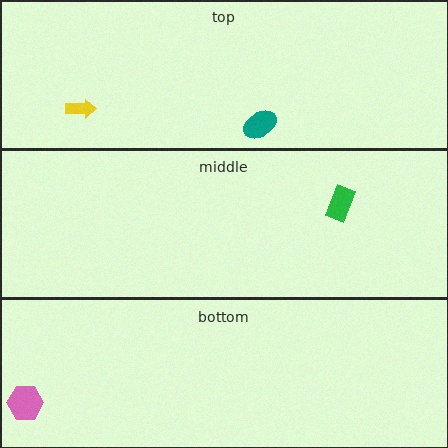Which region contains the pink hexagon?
The bottom region.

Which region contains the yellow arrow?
The top region.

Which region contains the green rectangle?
The middle region.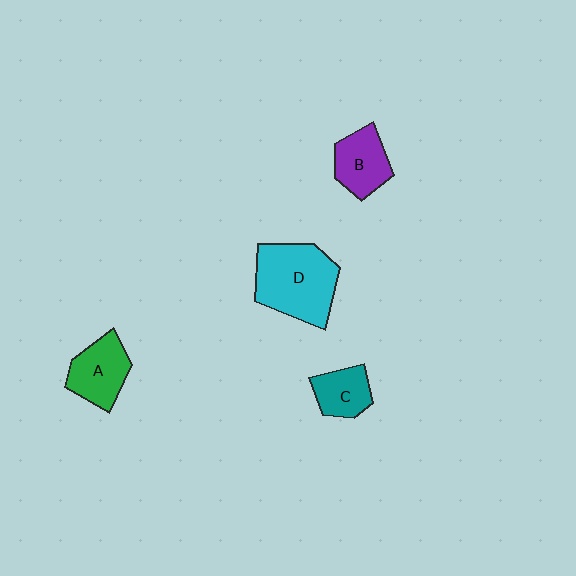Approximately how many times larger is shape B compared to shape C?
Approximately 1.2 times.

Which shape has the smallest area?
Shape C (teal).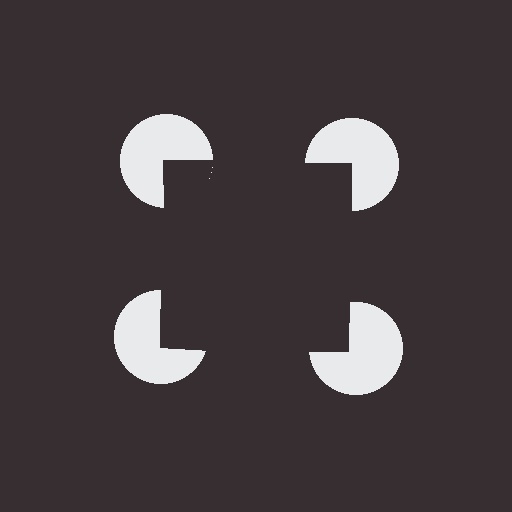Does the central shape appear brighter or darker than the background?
It typically appears slightly darker than the background, even though no actual brightness change is drawn.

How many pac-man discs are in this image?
There are 4 — one at each vertex of the illusory square.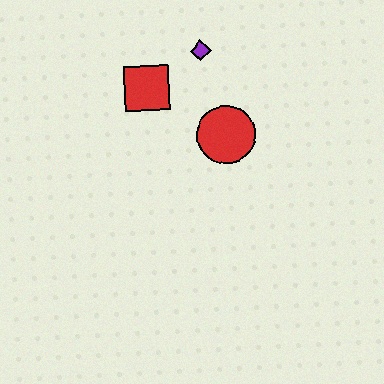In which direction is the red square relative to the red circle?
The red square is to the left of the red circle.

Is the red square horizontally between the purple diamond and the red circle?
No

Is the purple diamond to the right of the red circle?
No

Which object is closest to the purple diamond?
The red square is closest to the purple diamond.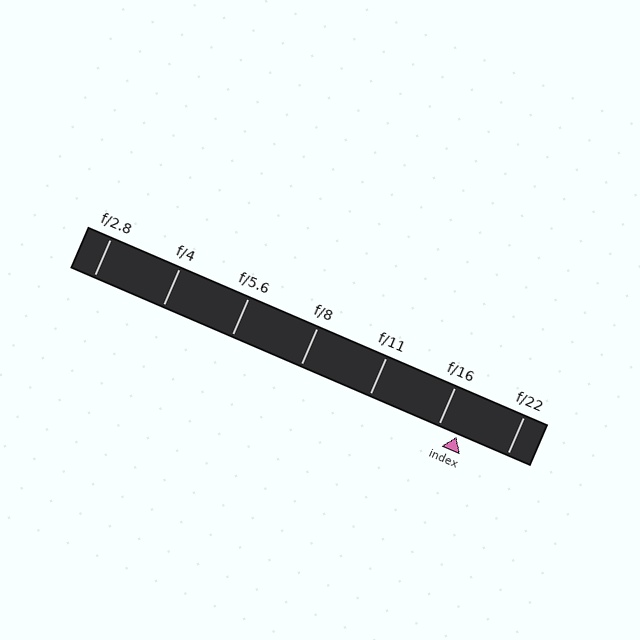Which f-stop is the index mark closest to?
The index mark is closest to f/16.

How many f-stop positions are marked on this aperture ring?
There are 7 f-stop positions marked.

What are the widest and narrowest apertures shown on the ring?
The widest aperture shown is f/2.8 and the narrowest is f/22.